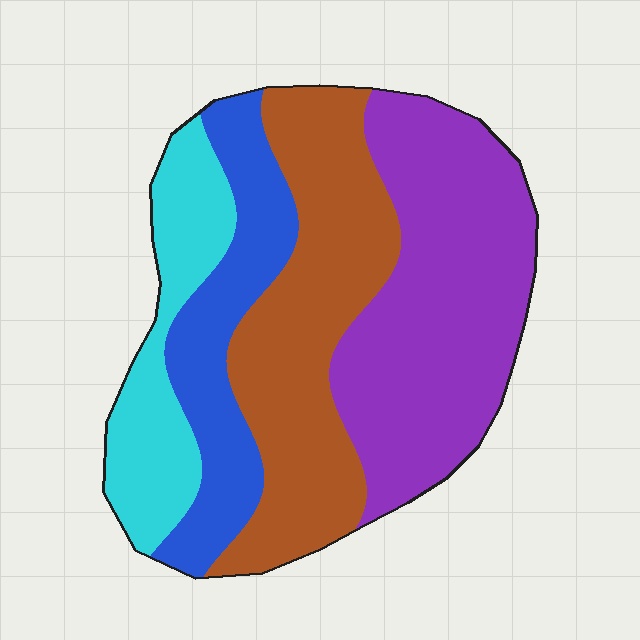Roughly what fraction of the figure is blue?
Blue covers 18% of the figure.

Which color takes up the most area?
Purple, at roughly 35%.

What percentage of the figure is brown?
Brown takes up about one third (1/3) of the figure.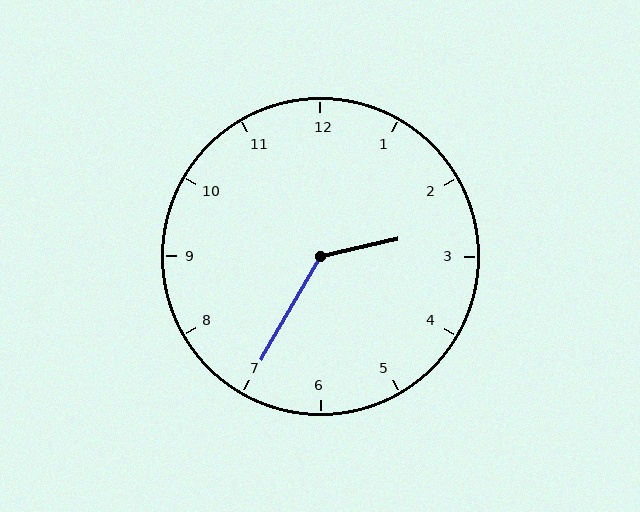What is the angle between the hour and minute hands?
Approximately 132 degrees.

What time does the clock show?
2:35.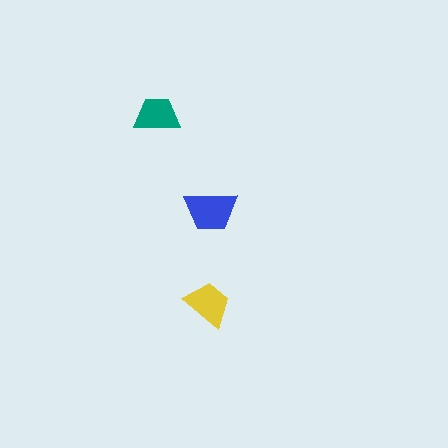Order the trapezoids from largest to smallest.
the blue one, the yellow one, the teal one.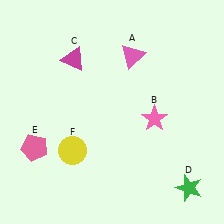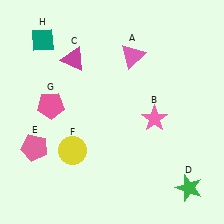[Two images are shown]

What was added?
A pink pentagon (G), a teal diamond (H) were added in Image 2.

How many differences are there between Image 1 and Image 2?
There are 2 differences between the two images.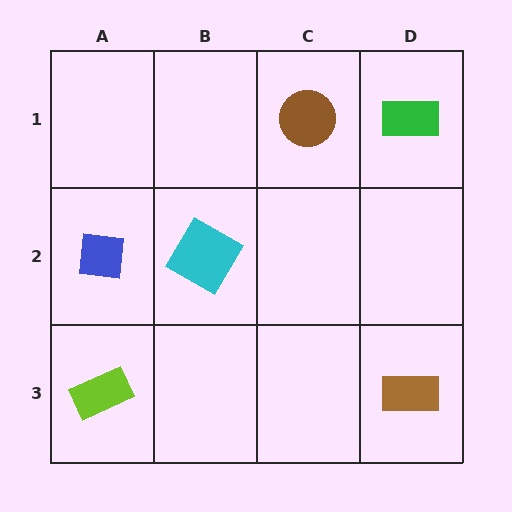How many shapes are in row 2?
2 shapes.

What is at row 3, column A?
A lime rectangle.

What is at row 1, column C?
A brown circle.